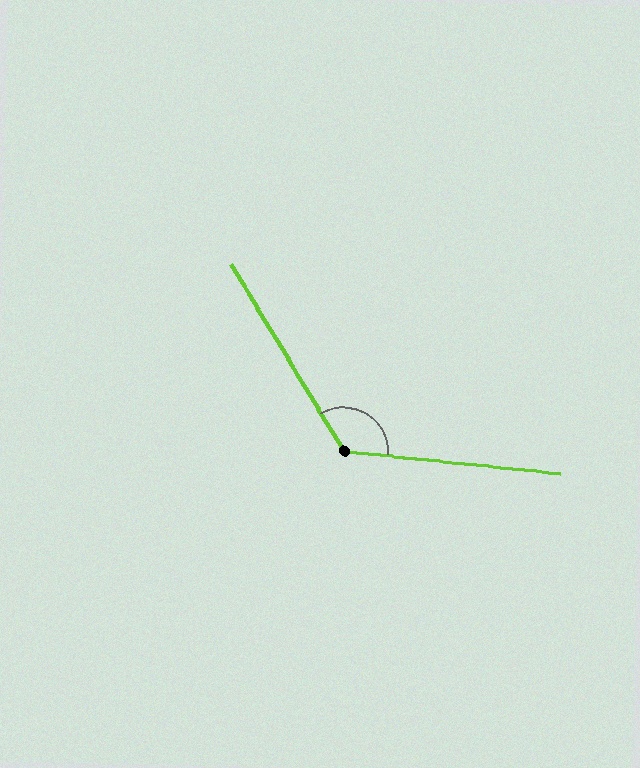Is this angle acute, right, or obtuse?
It is obtuse.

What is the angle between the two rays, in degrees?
Approximately 127 degrees.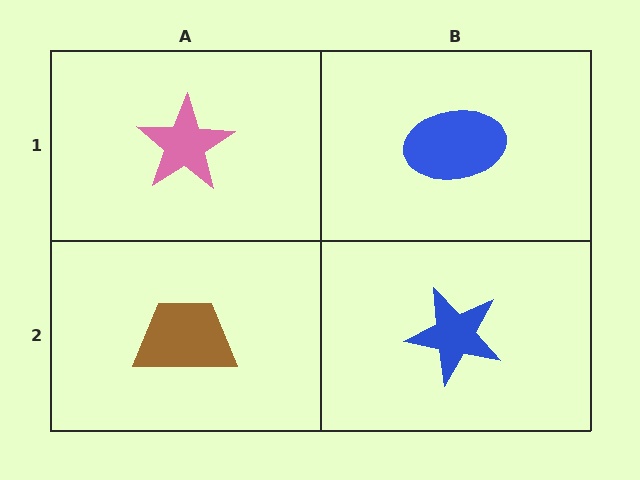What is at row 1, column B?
A blue ellipse.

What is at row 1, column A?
A pink star.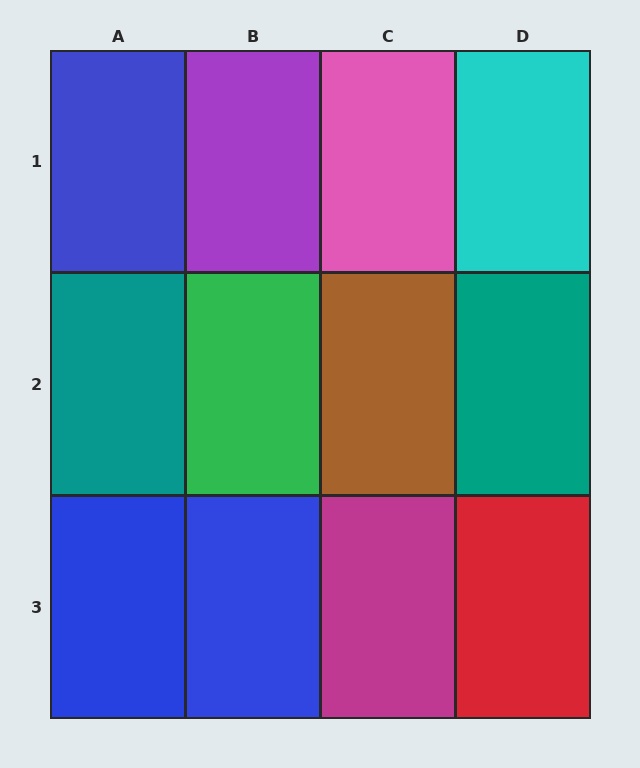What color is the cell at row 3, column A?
Blue.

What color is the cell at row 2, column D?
Teal.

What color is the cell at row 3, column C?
Magenta.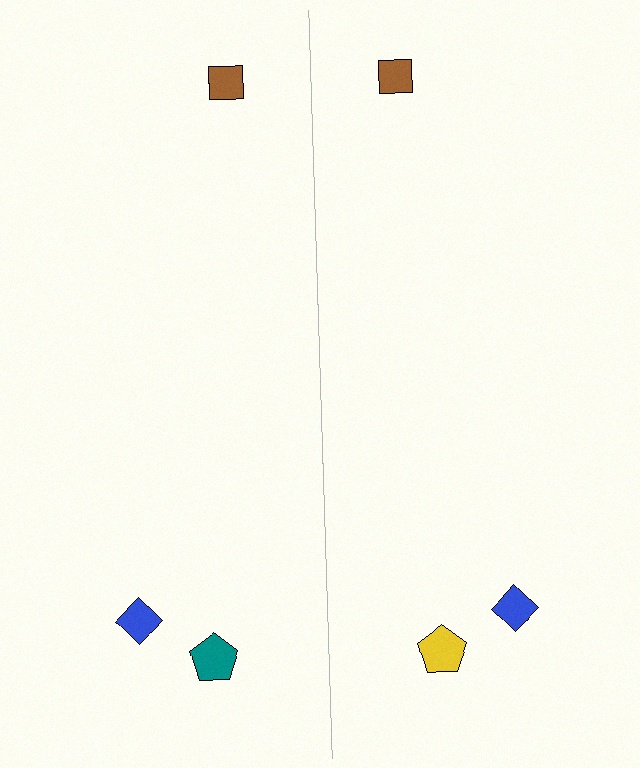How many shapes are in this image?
There are 6 shapes in this image.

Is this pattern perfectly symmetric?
No, the pattern is not perfectly symmetric. The yellow pentagon on the right side breaks the symmetry — its mirror counterpart is teal.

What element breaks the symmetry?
The yellow pentagon on the right side breaks the symmetry — its mirror counterpart is teal.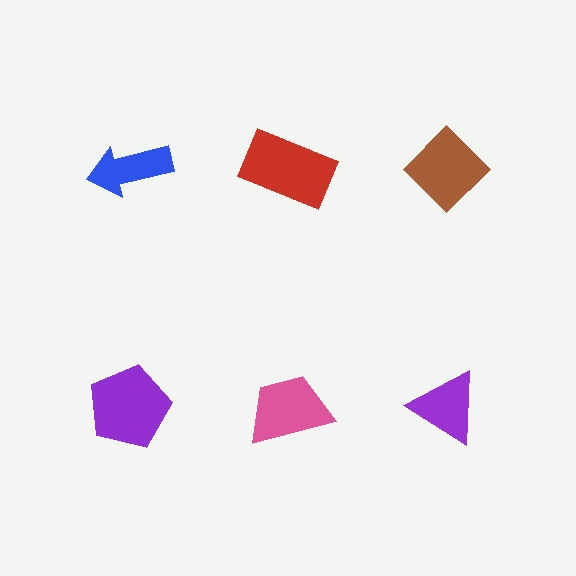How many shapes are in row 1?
3 shapes.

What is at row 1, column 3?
A brown diamond.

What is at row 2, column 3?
A purple triangle.